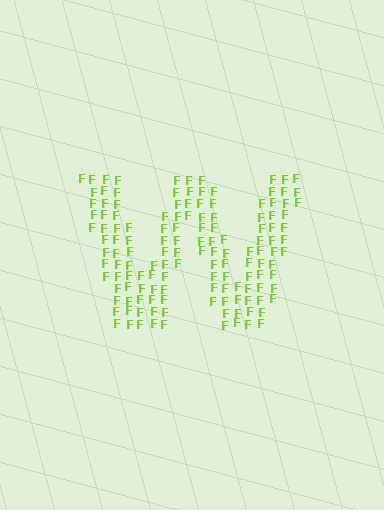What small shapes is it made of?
It is made of small letter F's.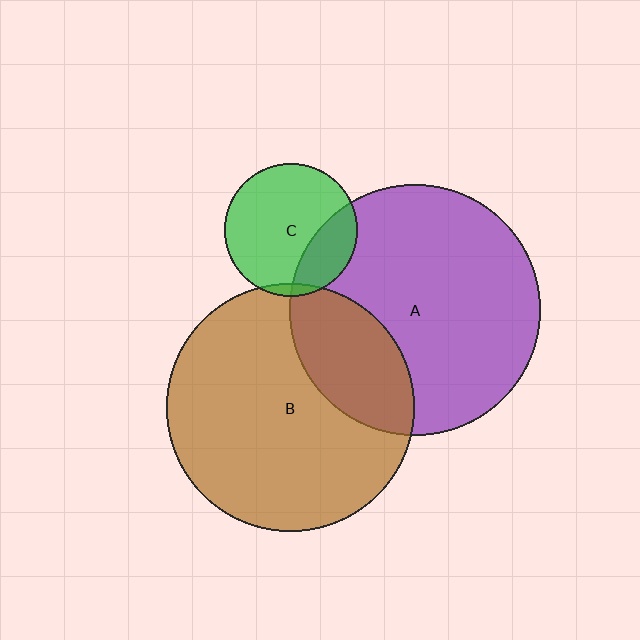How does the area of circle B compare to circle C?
Approximately 3.5 times.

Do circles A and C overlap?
Yes.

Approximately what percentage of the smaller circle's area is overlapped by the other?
Approximately 25%.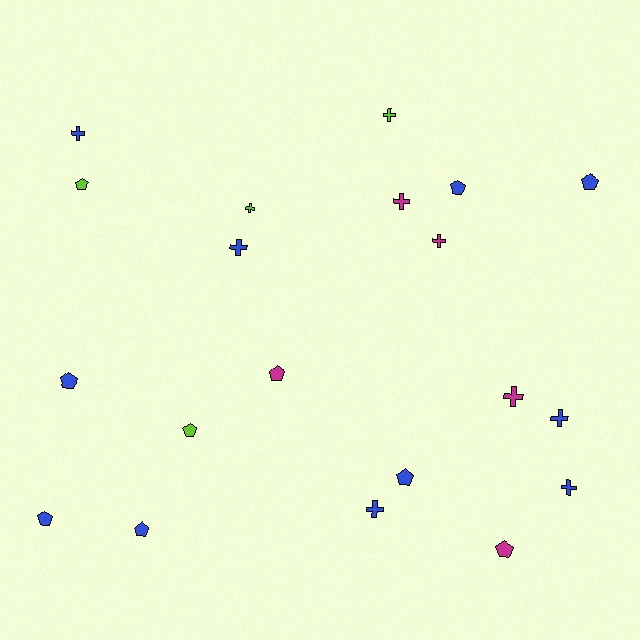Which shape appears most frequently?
Cross, with 10 objects.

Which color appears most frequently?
Blue, with 11 objects.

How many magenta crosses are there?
There are 3 magenta crosses.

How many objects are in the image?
There are 20 objects.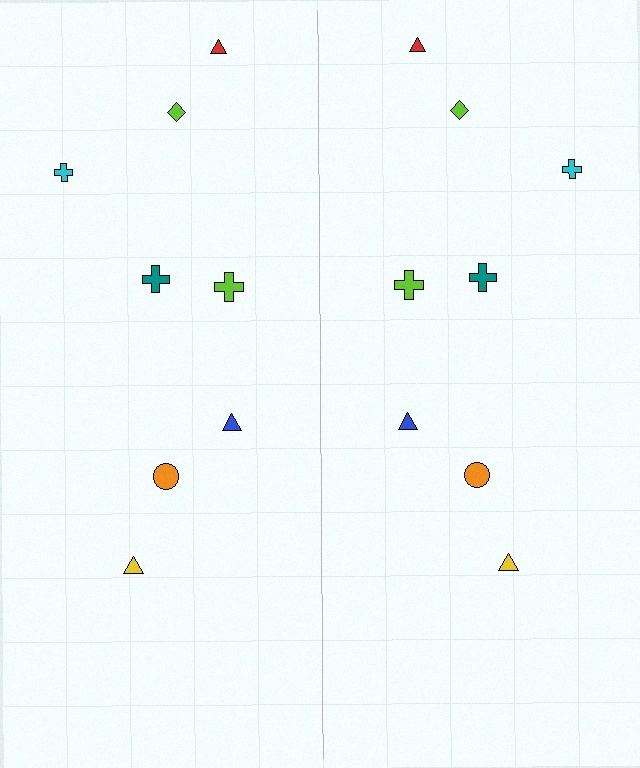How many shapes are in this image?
There are 16 shapes in this image.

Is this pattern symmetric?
Yes, this pattern has bilateral (reflection) symmetry.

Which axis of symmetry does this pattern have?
The pattern has a vertical axis of symmetry running through the center of the image.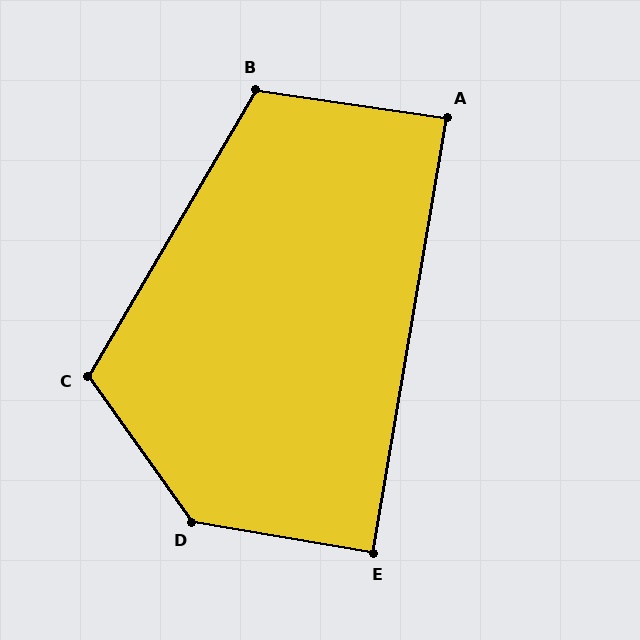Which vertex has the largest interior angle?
D, at approximately 135 degrees.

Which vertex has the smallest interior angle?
A, at approximately 89 degrees.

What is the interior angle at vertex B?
Approximately 112 degrees (obtuse).